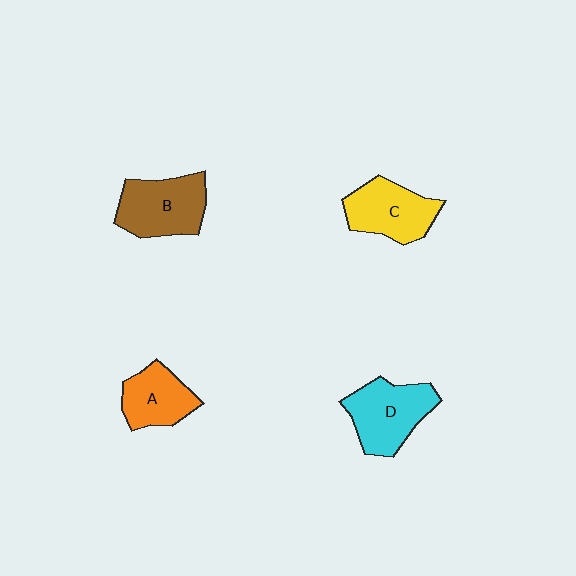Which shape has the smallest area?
Shape A (orange).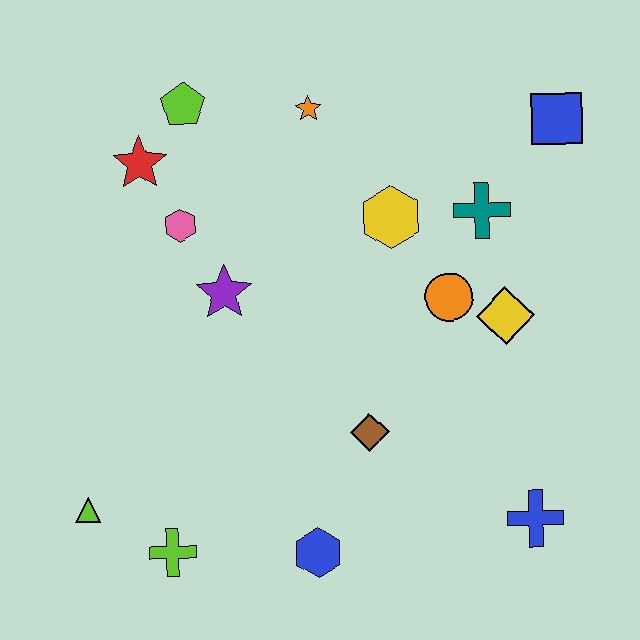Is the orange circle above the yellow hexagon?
No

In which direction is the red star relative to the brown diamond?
The red star is above the brown diamond.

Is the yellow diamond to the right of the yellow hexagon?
Yes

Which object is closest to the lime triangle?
The lime cross is closest to the lime triangle.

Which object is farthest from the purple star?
The blue cross is farthest from the purple star.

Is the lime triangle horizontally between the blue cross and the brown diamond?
No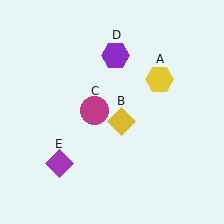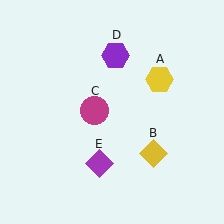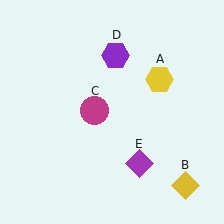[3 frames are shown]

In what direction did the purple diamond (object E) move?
The purple diamond (object E) moved right.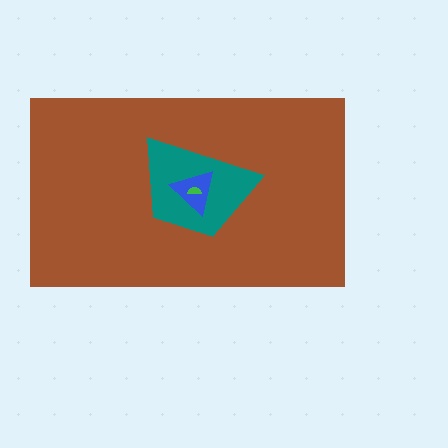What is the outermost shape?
The brown rectangle.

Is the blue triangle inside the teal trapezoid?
Yes.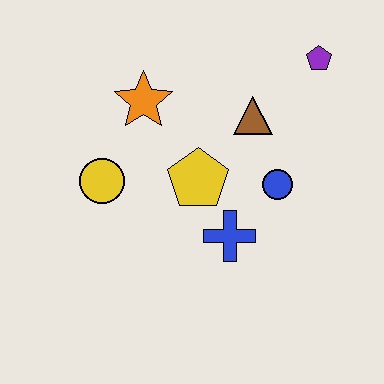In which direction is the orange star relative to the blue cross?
The orange star is above the blue cross.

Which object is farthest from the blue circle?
The yellow circle is farthest from the blue circle.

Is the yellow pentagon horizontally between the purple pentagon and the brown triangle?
No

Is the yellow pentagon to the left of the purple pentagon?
Yes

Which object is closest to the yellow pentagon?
The blue cross is closest to the yellow pentagon.